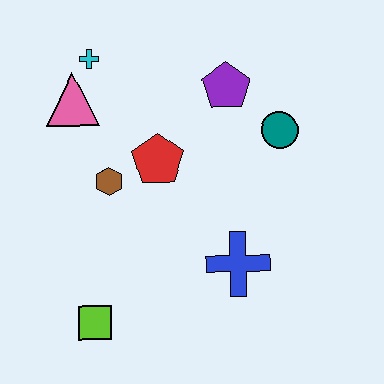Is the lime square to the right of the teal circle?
No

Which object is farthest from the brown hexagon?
The teal circle is farthest from the brown hexagon.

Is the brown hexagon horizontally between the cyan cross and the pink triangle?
No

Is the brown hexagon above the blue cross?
Yes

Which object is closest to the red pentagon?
The brown hexagon is closest to the red pentagon.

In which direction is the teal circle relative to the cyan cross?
The teal circle is to the right of the cyan cross.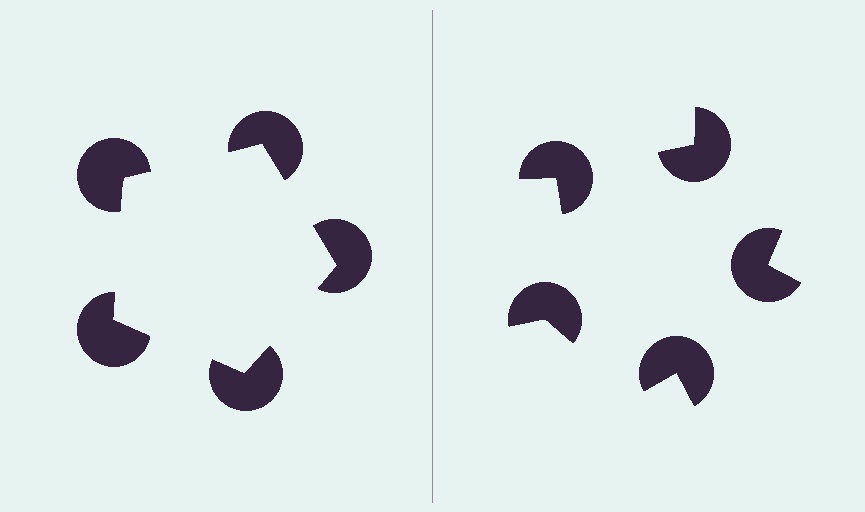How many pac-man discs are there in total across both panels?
10 — 5 on each side.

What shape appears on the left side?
An illusory pentagon.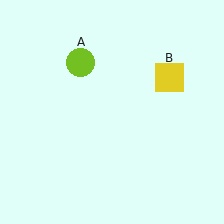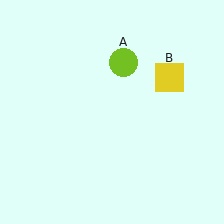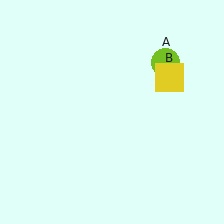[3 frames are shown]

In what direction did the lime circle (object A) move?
The lime circle (object A) moved right.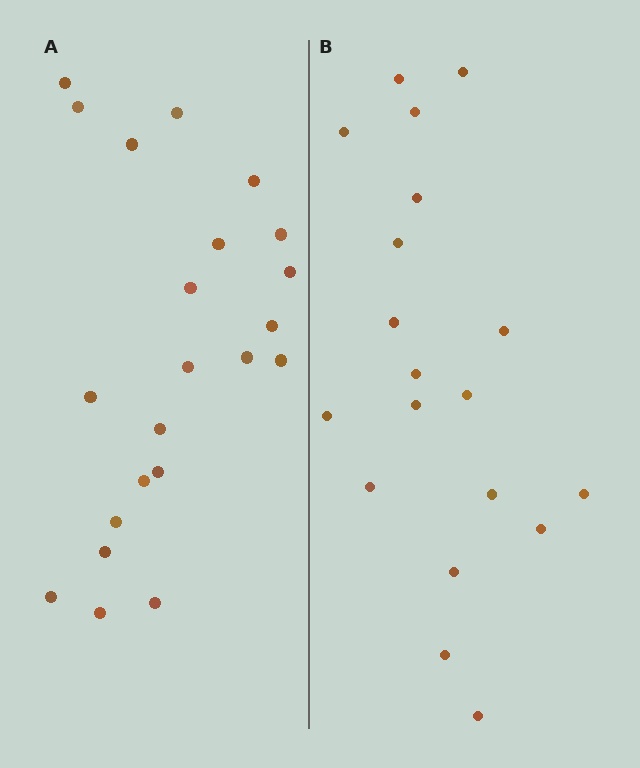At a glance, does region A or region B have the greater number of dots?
Region A (the left region) has more dots.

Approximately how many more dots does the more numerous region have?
Region A has just a few more — roughly 2 or 3 more dots than region B.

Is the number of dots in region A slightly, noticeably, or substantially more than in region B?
Region A has only slightly more — the two regions are fairly close. The ratio is roughly 1.2 to 1.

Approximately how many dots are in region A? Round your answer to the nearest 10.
About 20 dots. (The exact count is 22, which rounds to 20.)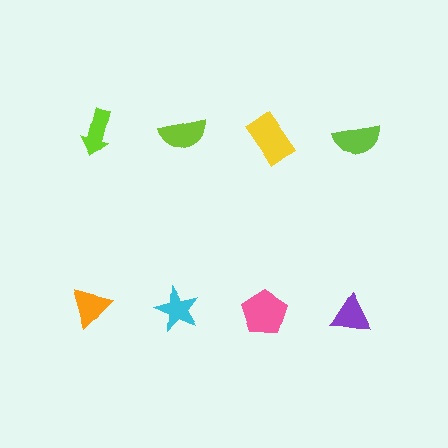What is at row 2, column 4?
A purple triangle.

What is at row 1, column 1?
A lime arrow.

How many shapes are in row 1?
4 shapes.